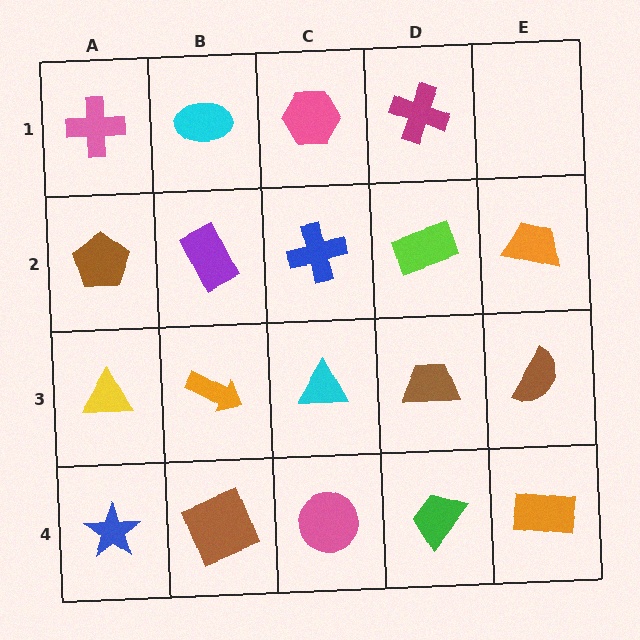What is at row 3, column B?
An orange arrow.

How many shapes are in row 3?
5 shapes.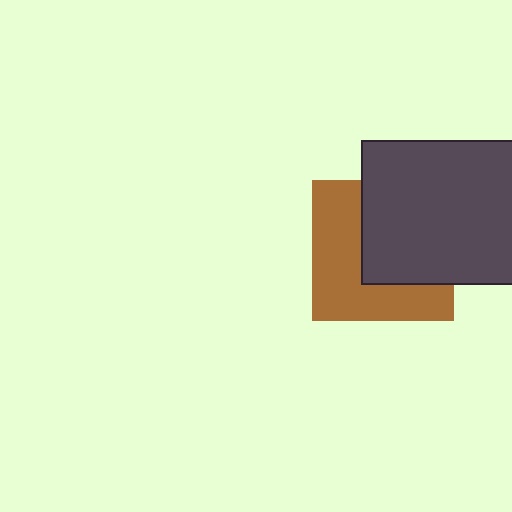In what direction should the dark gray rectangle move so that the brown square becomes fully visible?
The dark gray rectangle should move toward the upper-right. That is the shortest direction to clear the overlap and leave the brown square fully visible.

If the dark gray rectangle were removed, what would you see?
You would see the complete brown square.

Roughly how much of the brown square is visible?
About half of it is visible (roughly 52%).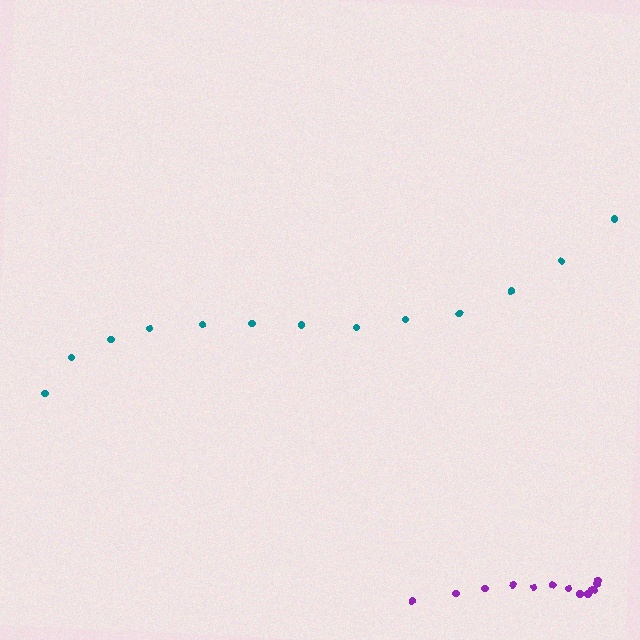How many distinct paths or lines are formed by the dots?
There are 2 distinct paths.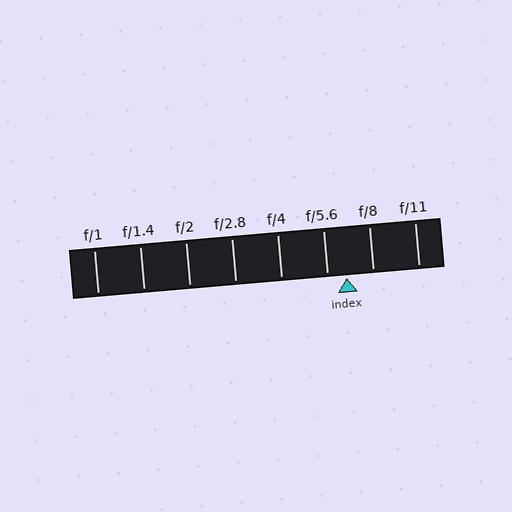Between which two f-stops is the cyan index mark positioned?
The index mark is between f/5.6 and f/8.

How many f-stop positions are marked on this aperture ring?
There are 8 f-stop positions marked.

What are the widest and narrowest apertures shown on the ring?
The widest aperture shown is f/1 and the narrowest is f/11.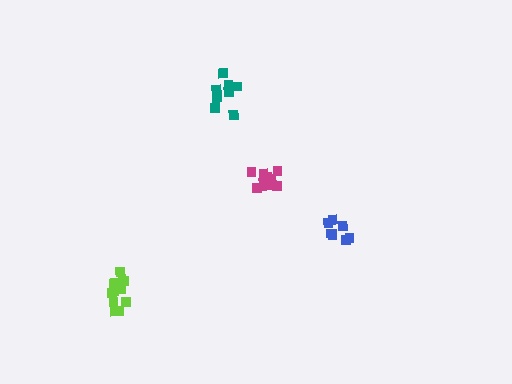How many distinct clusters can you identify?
There are 4 distinct clusters.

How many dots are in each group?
Group 1: 11 dots, Group 2: 9 dots, Group 3: 7 dots, Group 4: 8 dots (35 total).